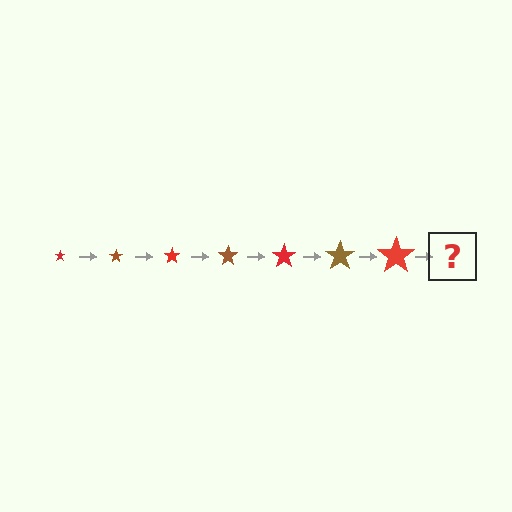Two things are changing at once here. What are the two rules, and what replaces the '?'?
The two rules are that the star grows larger each step and the color cycles through red and brown. The '?' should be a brown star, larger than the previous one.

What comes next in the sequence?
The next element should be a brown star, larger than the previous one.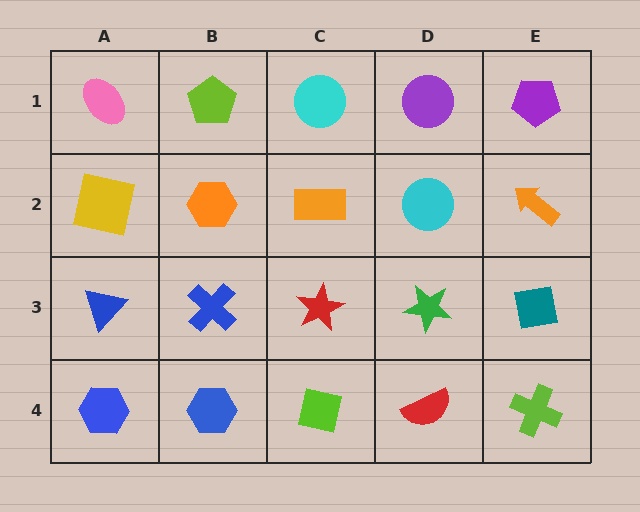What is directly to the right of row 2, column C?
A cyan circle.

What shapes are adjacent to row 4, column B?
A blue cross (row 3, column B), a blue hexagon (row 4, column A), a lime square (row 4, column C).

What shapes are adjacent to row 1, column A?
A yellow square (row 2, column A), a lime pentagon (row 1, column B).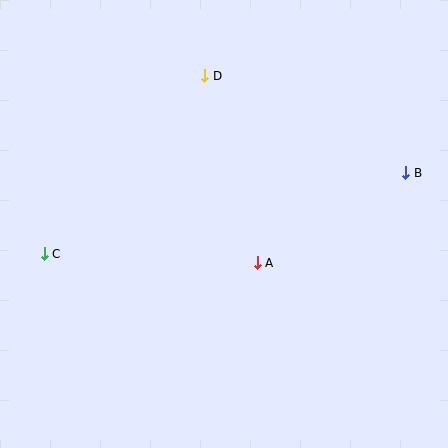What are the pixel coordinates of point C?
Point C is at (44, 254).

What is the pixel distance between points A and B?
The distance between A and B is 174 pixels.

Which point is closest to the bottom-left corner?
Point C is closest to the bottom-left corner.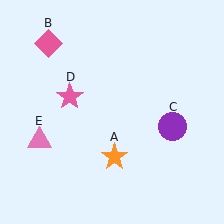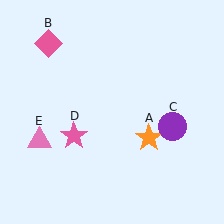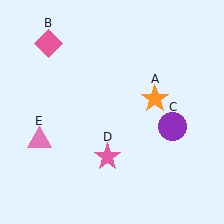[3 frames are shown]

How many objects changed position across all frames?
2 objects changed position: orange star (object A), pink star (object D).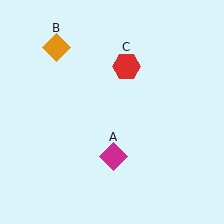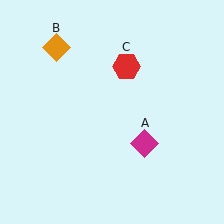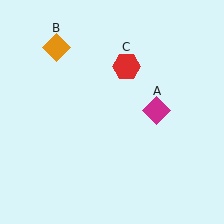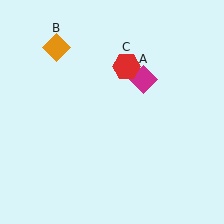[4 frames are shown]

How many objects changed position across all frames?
1 object changed position: magenta diamond (object A).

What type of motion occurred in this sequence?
The magenta diamond (object A) rotated counterclockwise around the center of the scene.